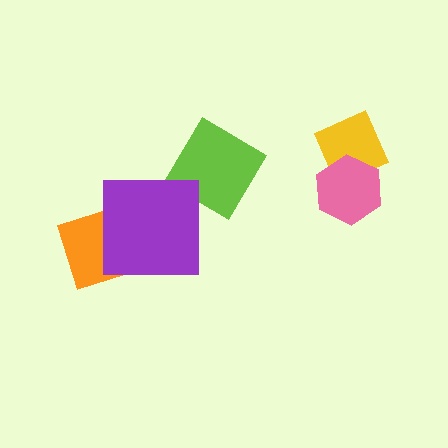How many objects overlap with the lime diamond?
0 objects overlap with the lime diamond.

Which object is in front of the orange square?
The purple square is in front of the orange square.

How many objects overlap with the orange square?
1 object overlaps with the orange square.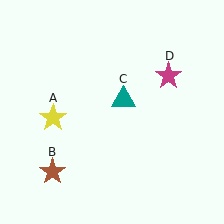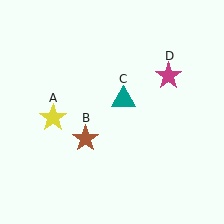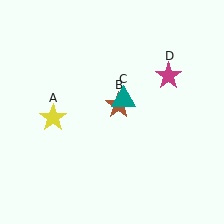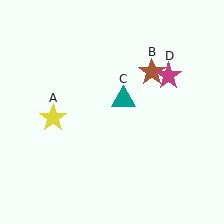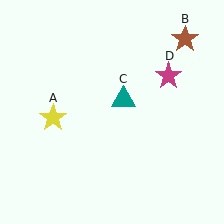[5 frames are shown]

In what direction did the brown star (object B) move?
The brown star (object B) moved up and to the right.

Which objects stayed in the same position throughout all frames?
Yellow star (object A) and teal triangle (object C) and magenta star (object D) remained stationary.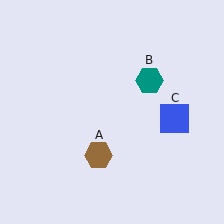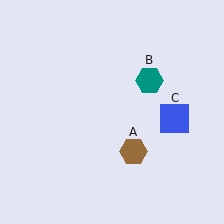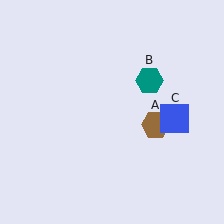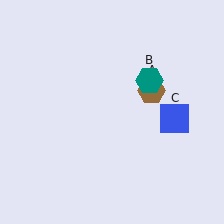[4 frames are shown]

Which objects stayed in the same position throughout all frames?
Teal hexagon (object B) and blue square (object C) remained stationary.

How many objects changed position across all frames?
1 object changed position: brown hexagon (object A).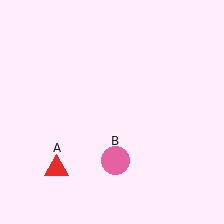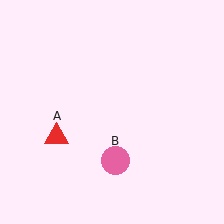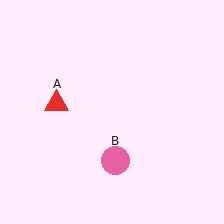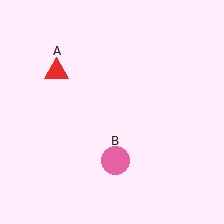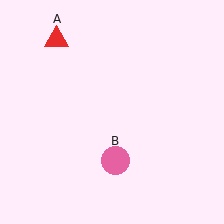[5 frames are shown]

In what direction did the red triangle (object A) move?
The red triangle (object A) moved up.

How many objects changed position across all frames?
1 object changed position: red triangle (object A).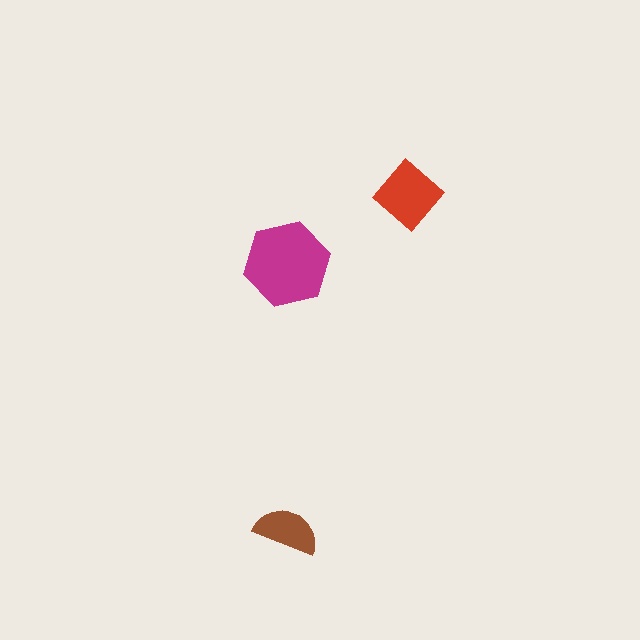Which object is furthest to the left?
The magenta hexagon is leftmost.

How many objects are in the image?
There are 3 objects in the image.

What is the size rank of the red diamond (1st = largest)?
2nd.